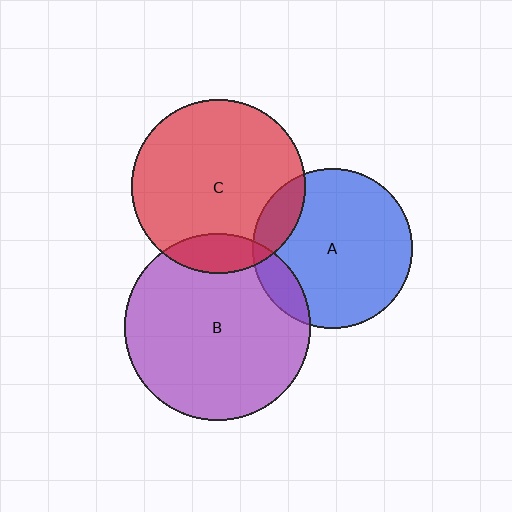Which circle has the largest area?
Circle B (purple).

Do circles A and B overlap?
Yes.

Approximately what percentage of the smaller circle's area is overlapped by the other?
Approximately 10%.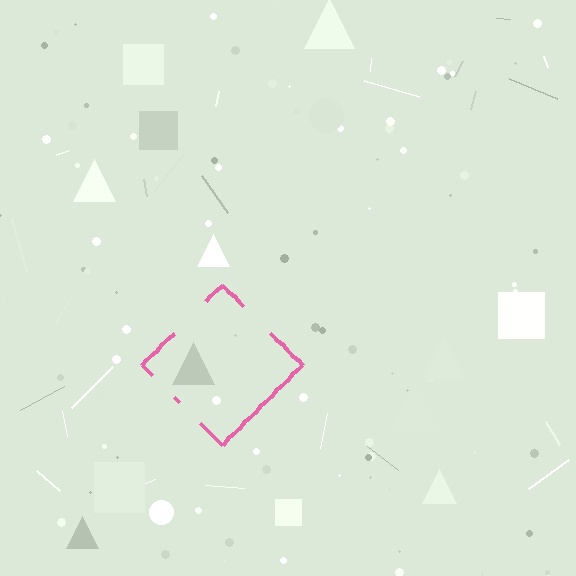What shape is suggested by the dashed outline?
The dashed outline suggests a diamond.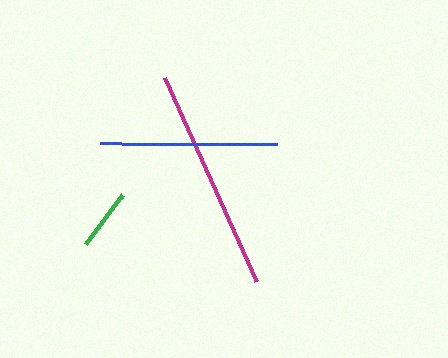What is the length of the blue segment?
The blue segment is approximately 177 pixels long.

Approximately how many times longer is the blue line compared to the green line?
The blue line is approximately 2.8 times the length of the green line.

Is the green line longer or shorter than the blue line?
The blue line is longer than the green line.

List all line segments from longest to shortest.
From longest to shortest: magenta, blue, green.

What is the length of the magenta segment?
The magenta segment is approximately 224 pixels long.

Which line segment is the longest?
The magenta line is the longest at approximately 224 pixels.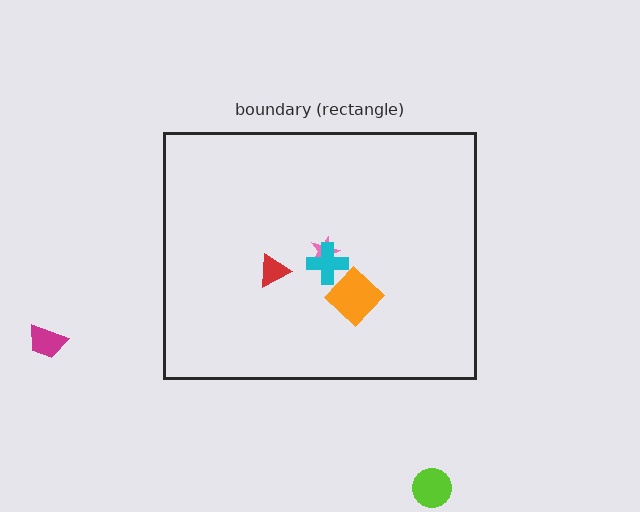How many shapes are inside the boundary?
4 inside, 2 outside.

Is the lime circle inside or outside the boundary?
Outside.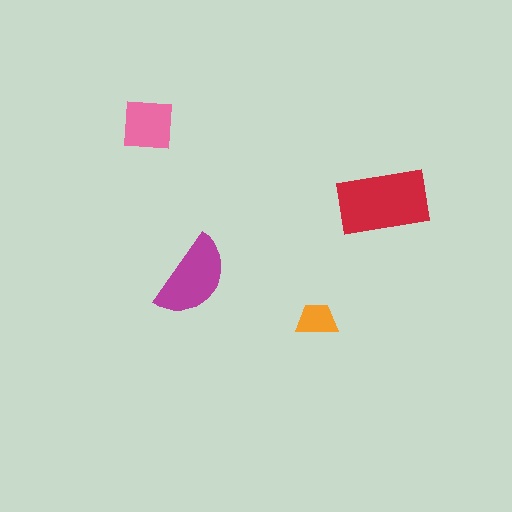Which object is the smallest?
The orange trapezoid.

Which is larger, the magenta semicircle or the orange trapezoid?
The magenta semicircle.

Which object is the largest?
The red rectangle.